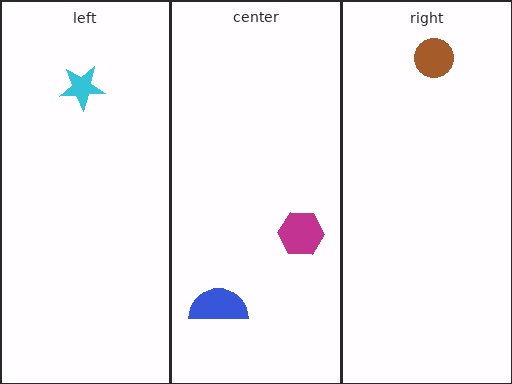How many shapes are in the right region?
1.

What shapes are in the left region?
The cyan star.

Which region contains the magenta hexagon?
The center region.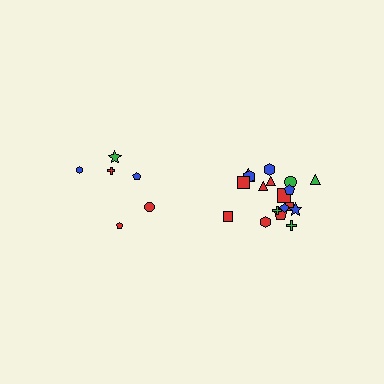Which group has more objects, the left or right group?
The right group.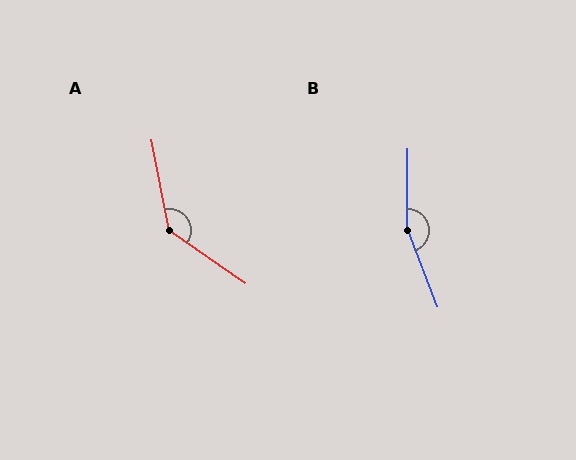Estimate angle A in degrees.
Approximately 136 degrees.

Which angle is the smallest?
A, at approximately 136 degrees.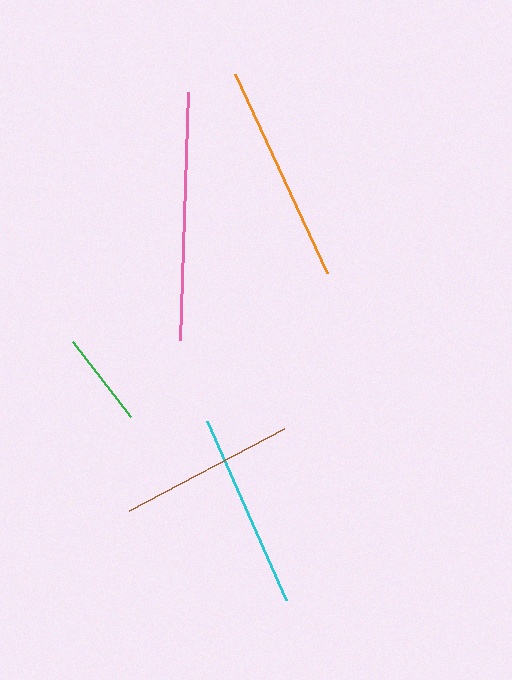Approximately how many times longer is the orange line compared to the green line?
The orange line is approximately 2.3 times the length of the green line.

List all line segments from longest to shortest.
From longest to shortest: pink, orange, cyan, brown, green.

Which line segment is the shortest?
The green line is the shortest at approximately 95 pixels.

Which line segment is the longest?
The pink line is the longest at approximately 248 pixels.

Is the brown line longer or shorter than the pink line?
The pink line is longer than the brown line.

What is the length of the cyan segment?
The cyan segment is approximately 196 pixels long.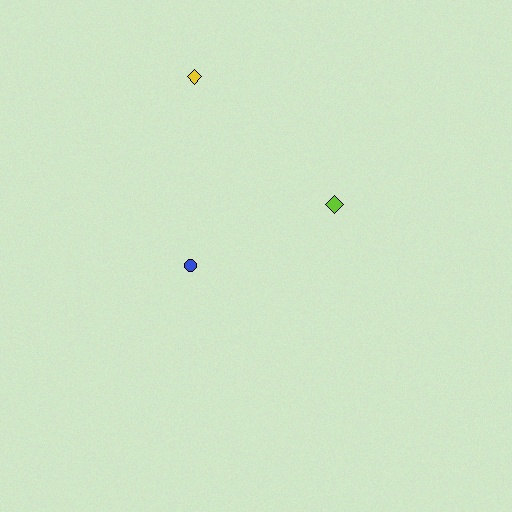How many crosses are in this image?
There are no crosses.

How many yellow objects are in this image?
There is 1 yellow object.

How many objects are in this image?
There are 3 objects.